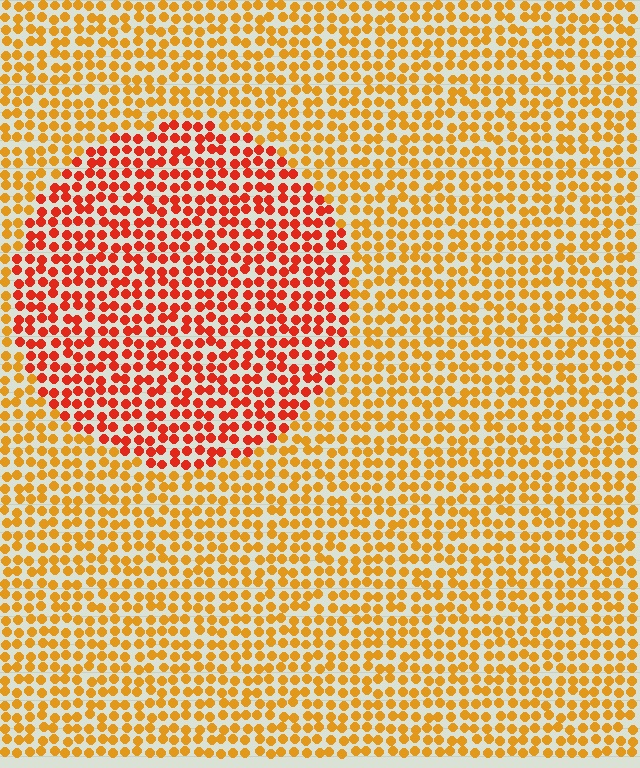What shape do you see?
I see a circle.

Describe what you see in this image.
The image is filled with small orange elements in a uniform arrangement. A circle-shaped region is visible where the elements are tinted to a slightly different hue, forming a subtle color boundary.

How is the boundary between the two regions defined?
The boundary is defined purely by a slight shift in hue (about 34 degrees). Spacing, size, and orientation are identical on both sides.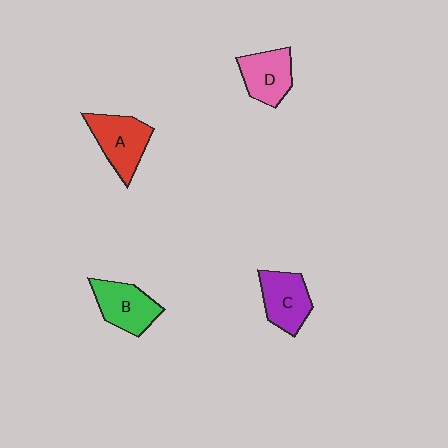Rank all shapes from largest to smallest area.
From largest to smallest: A (red), B (green), C (purple), D (pink).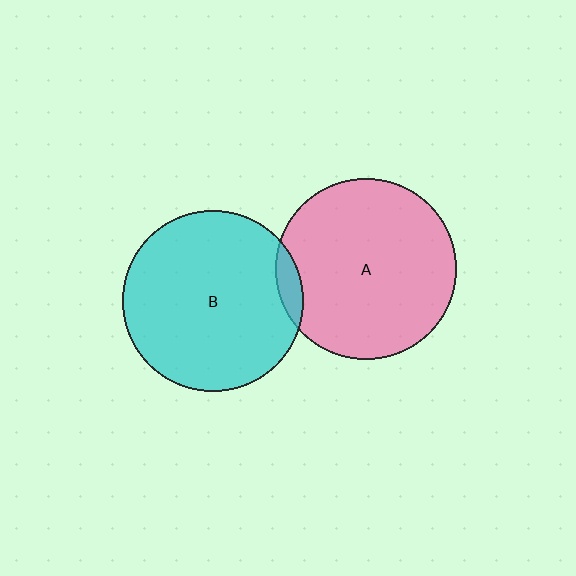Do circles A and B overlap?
Yes.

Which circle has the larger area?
Circle A (pink).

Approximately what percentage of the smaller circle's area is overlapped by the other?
Approximately 5%.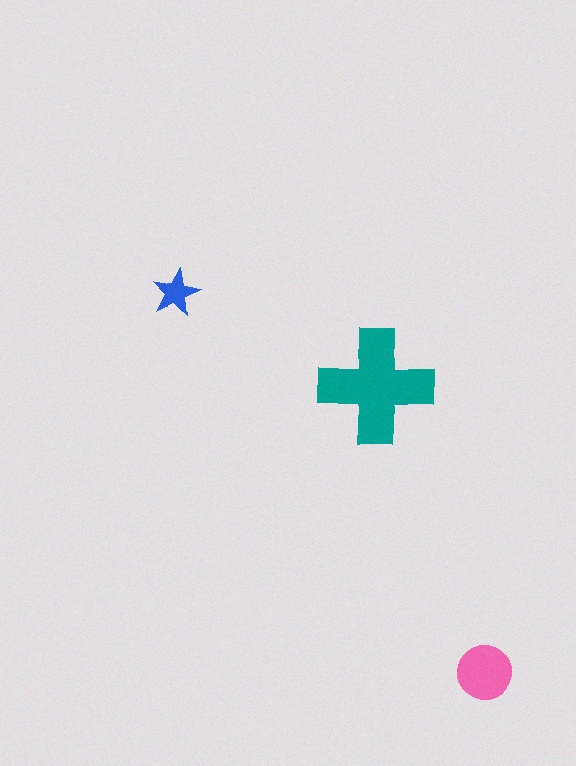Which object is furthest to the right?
The pink circle is rightmost.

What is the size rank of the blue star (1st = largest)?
3rd.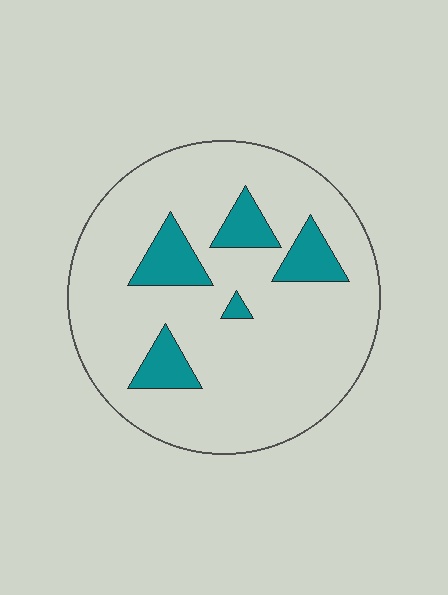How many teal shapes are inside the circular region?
5.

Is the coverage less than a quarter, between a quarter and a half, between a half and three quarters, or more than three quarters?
Less than a quarter.